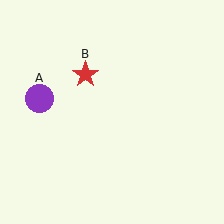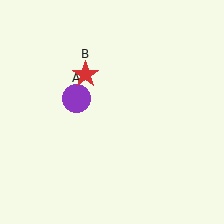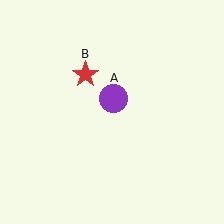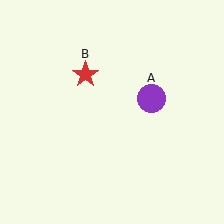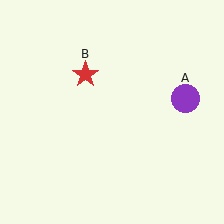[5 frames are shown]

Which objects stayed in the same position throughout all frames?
Red star (object B) remained stationary.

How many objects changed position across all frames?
1 object changed position: purple circle (object A).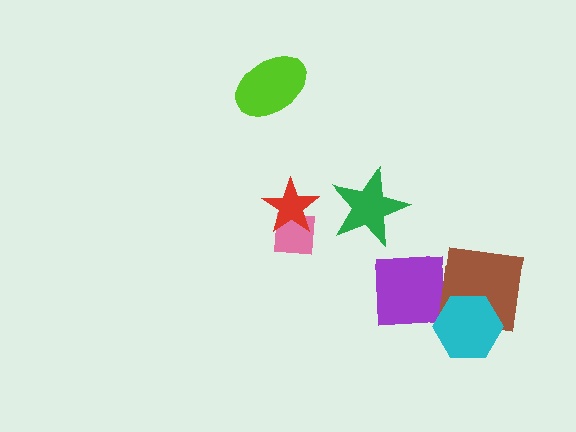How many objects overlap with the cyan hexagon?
1 object overlaps with the cyan hexagon.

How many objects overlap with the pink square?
1 object overlaps with the pink square.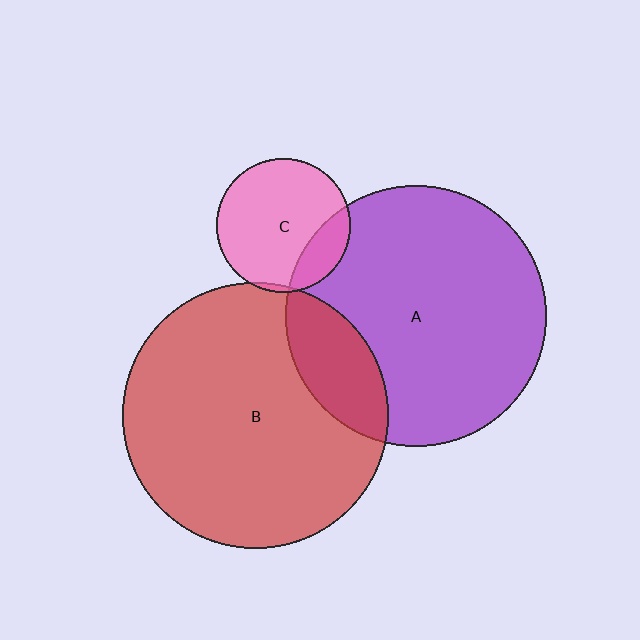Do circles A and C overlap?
Yes.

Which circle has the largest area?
Circle B (red).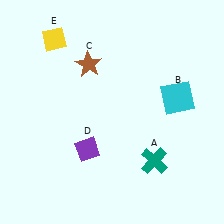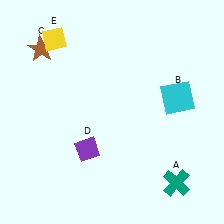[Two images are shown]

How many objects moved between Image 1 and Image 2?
2 objects moved between the two images.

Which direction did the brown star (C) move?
The brown star (C) moved left.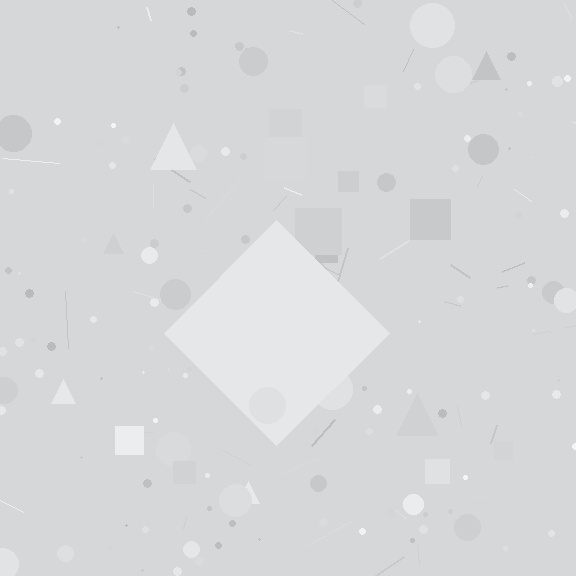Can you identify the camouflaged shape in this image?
The camouflaged shape is a diamond.